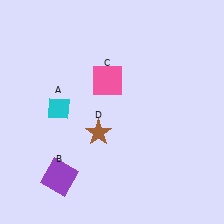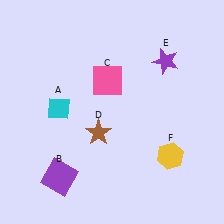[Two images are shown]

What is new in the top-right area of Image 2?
A purple star (E) was added in the top-right area of Image 2.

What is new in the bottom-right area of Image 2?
A yellow hexagon (F) was added in the bottom-right area of Image 2.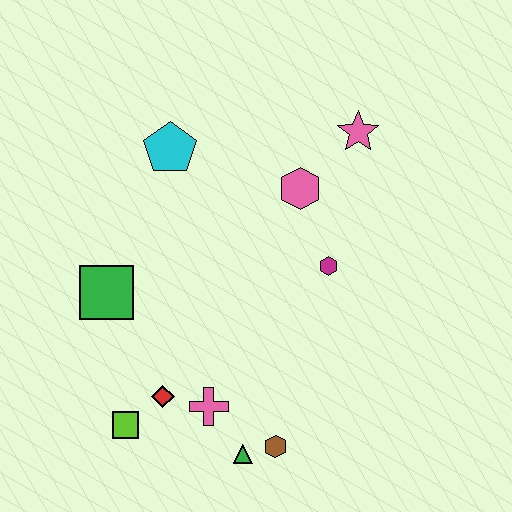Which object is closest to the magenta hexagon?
The pink hexagon is closest to the magenta hexagon.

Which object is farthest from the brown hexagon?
The pink star is farthest from the brown hexagon.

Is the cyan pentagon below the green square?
No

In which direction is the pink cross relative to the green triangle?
The pink cross is above the green triangle.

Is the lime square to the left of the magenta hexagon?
Yes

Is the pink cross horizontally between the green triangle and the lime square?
Yes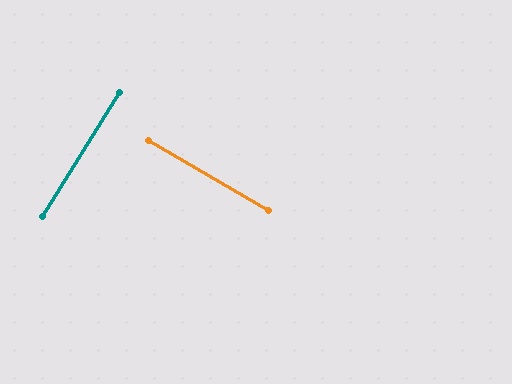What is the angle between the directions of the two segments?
Approximately 89 degrees.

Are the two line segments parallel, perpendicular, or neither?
Perpendicular — they meet at approximately 89°.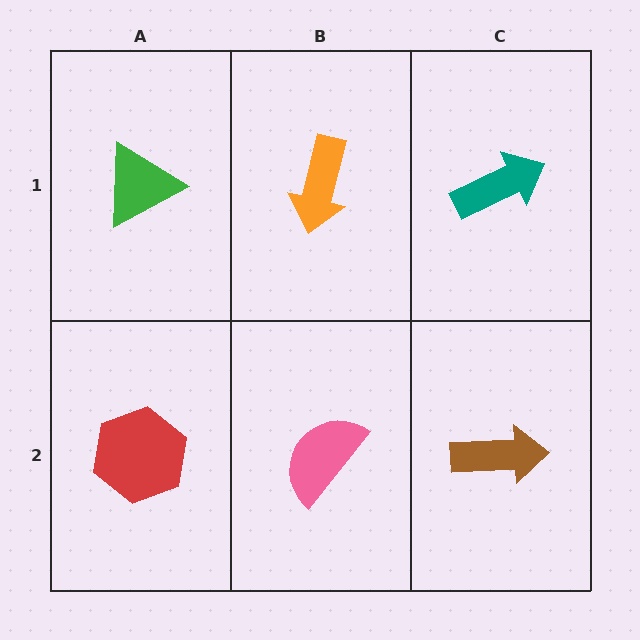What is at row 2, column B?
A pink semicircle.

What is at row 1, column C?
A teal arrow.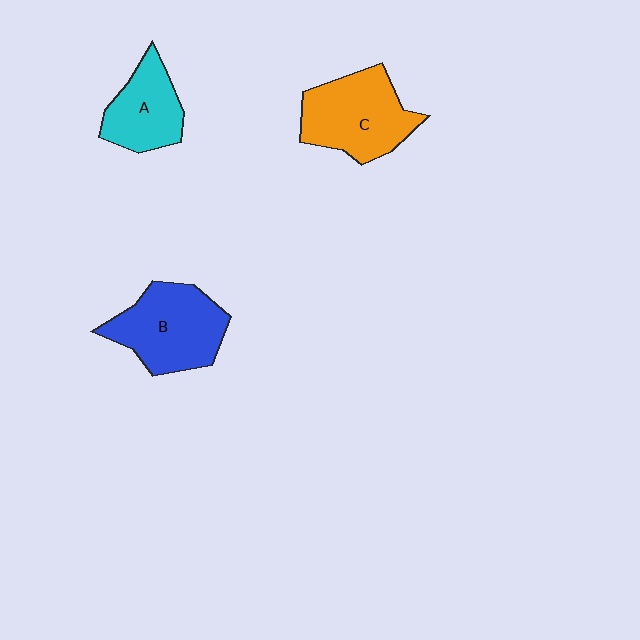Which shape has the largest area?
Shape B (blue).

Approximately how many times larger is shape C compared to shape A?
Approximately 1.4 times.